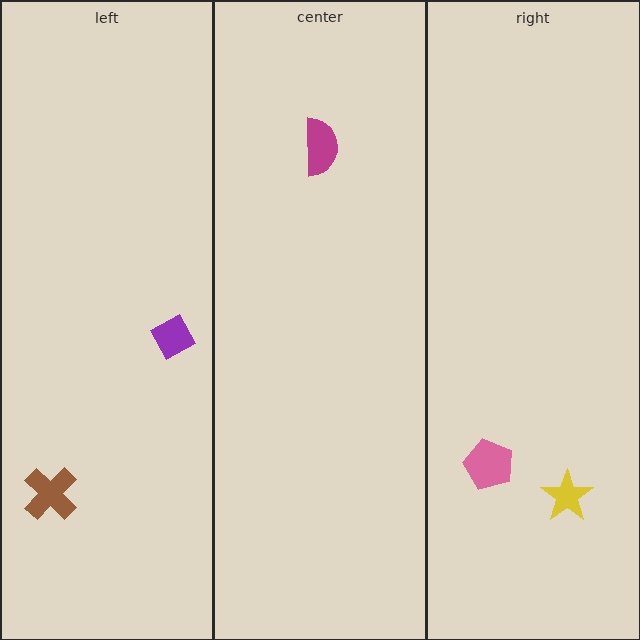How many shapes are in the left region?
2.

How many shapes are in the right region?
2.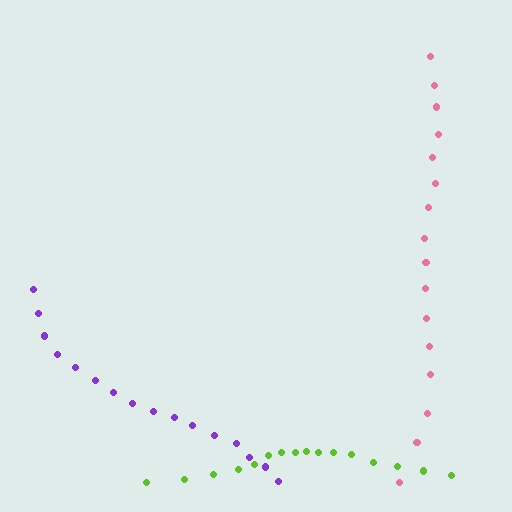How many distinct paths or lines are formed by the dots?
There are 3 distinct paths.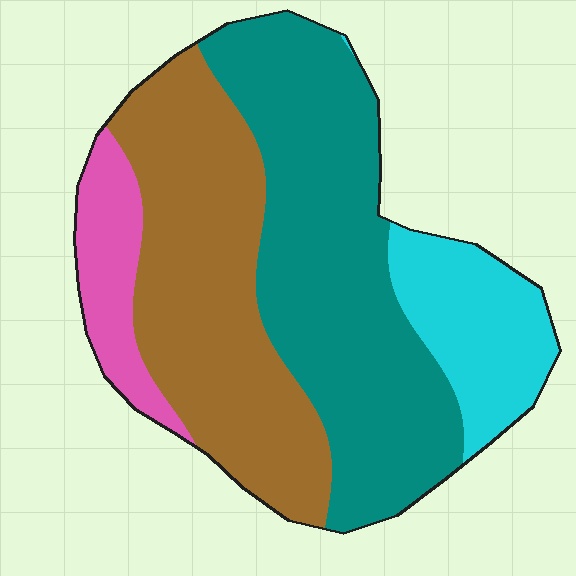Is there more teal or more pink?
Teal.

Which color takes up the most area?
Teal, at roughly 40%.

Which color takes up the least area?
Pink, at roughly 10%.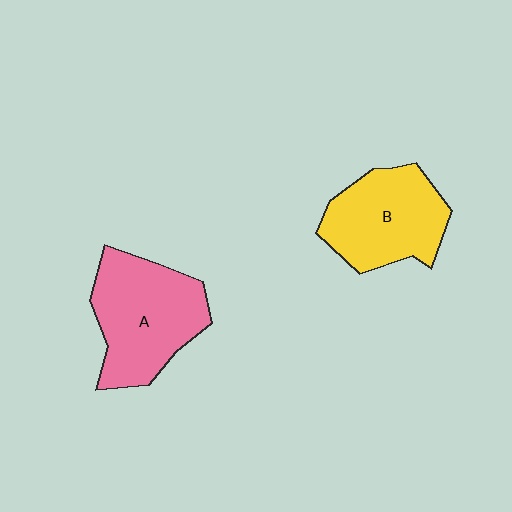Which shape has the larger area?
Shape A (pink).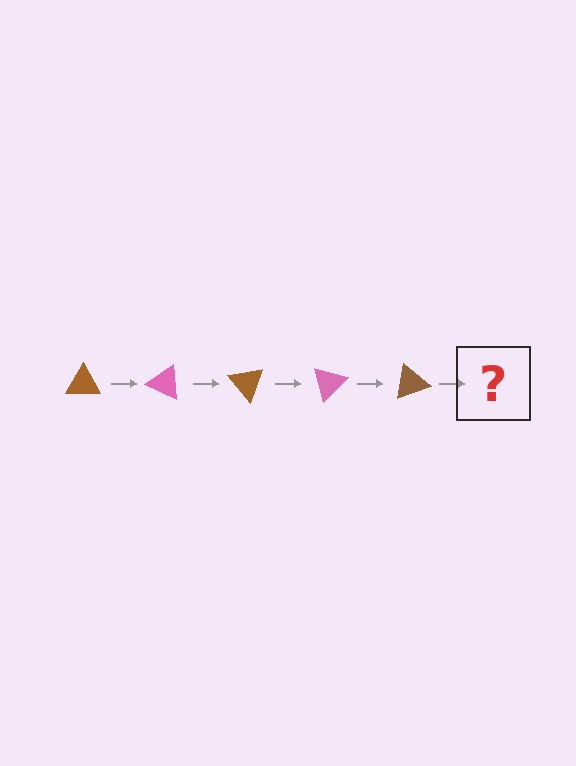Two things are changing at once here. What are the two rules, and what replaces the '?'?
The two rules are that it rotates 25 degrees each step and the color cycles through brown and pink. The '?' should be a pink triangle, rotated 125 degrees from the start.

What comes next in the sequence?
The next element should be a pink triangle, rotated 125 degrees from the start.